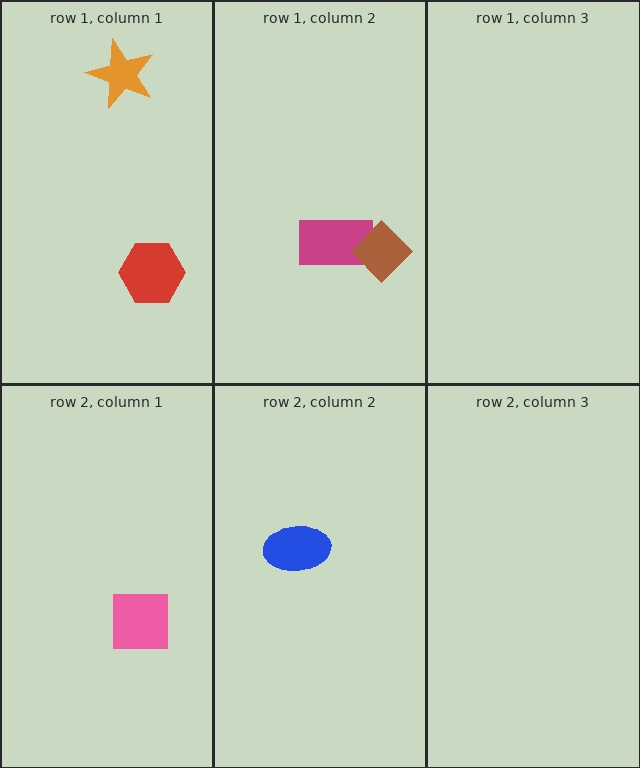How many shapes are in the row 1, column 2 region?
2.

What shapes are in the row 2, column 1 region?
The pink square.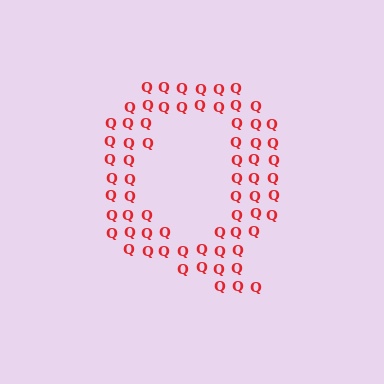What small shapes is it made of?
It is made of small letter Q's.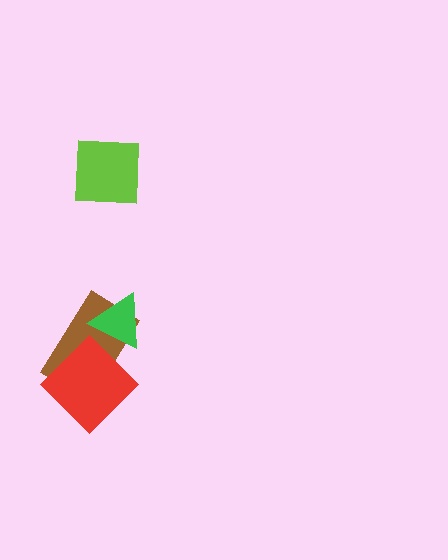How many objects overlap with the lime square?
0 objects overlap with the lime square.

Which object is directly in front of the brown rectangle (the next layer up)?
The green triangle is directly in front of the brown rectangle.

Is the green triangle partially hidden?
Yes, it is partially covered by another shape.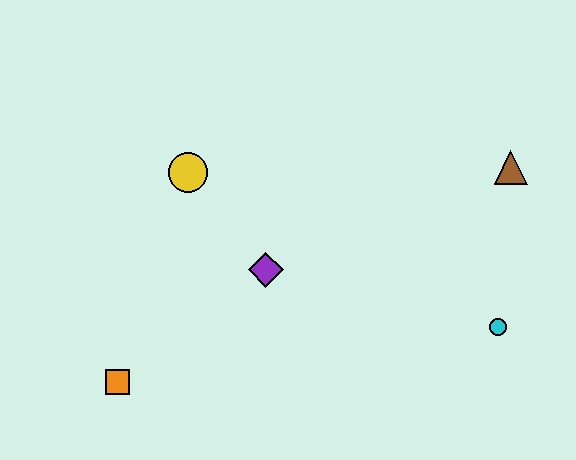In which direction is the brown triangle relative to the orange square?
The brown triangle is to the right of the orange square.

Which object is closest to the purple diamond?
The yellow circle is closest to the purple diamond.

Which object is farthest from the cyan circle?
The orange square is farthest from the cyan circle.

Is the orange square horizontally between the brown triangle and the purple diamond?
No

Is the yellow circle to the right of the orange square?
Yes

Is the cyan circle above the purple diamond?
No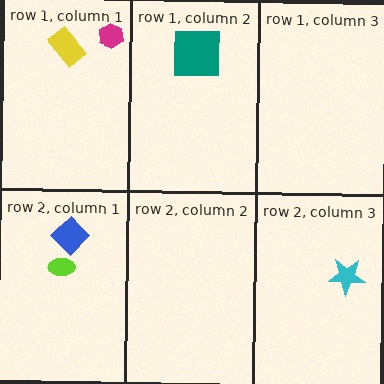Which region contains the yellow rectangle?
The row 1, column 1 region.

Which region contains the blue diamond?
The row 2, column 1 region.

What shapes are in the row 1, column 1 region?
The yellow rectangle, the magenta hexagon.